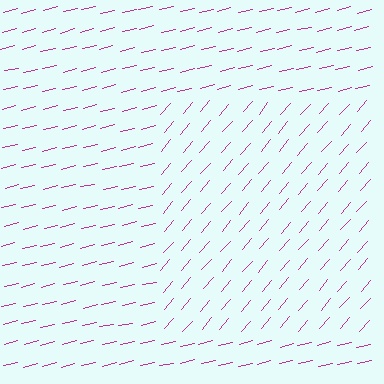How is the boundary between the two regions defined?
The boundary is defined purely by a change in line orientation (approximately 35 degrees difference). All lines are the same color and thickness.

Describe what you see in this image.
The image is filled with small magenta line segments. A rectangle region in the image has lines oriented differently from the surrounding lines, creating a visible texture boundary.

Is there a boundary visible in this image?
Yes, there is a texture boundary formed by a change in line orientation.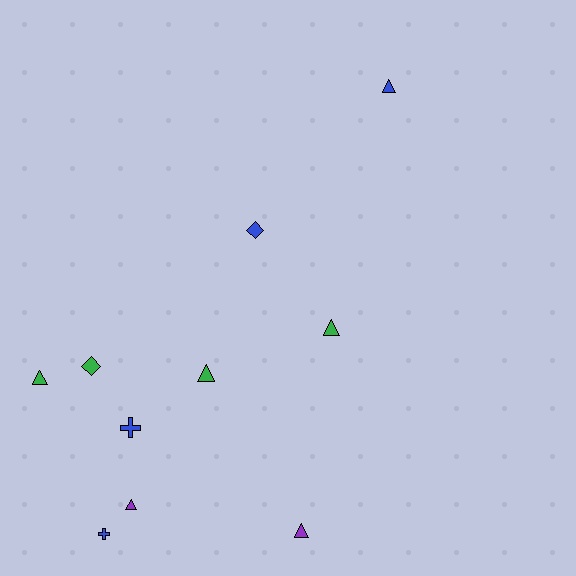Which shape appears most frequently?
Triangle, with 6 objects.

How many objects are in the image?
There are 10 objects.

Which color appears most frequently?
Blue, with 4 objects.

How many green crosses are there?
There are no green crosses.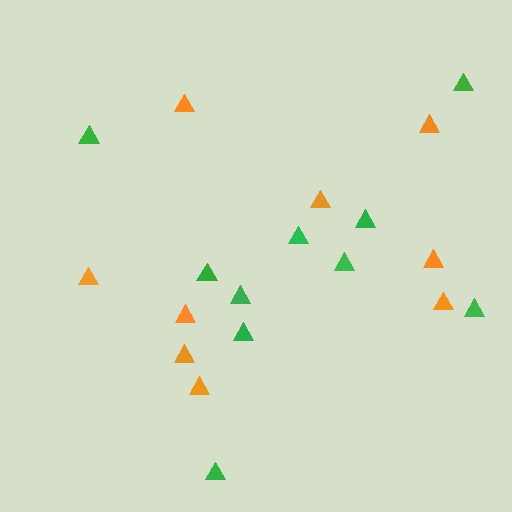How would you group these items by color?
There are 2 groups: one group of green triangles (10) and one group of orange triangles (9).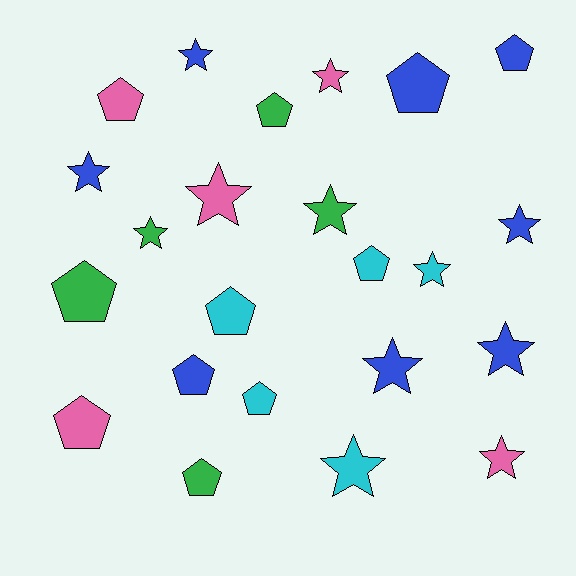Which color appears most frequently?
Blue, with 8 objects.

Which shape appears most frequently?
Star, with 12 objects.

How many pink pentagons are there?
There are 2 pink pentagons.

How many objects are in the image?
There are 23 objects.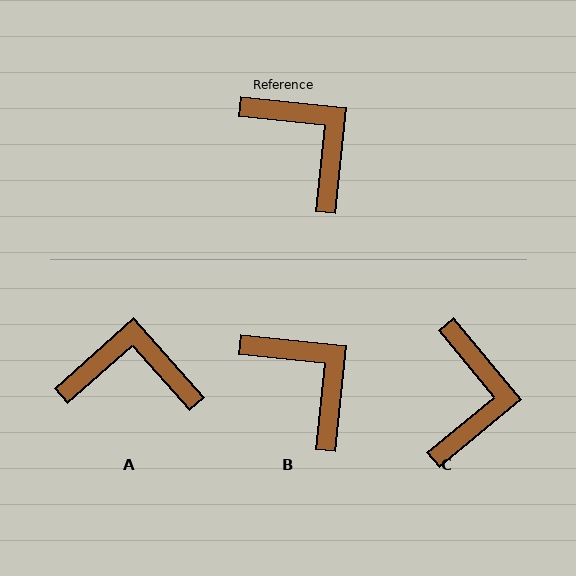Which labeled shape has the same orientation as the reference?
B.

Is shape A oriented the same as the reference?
No, it is off by about 48 degrees.